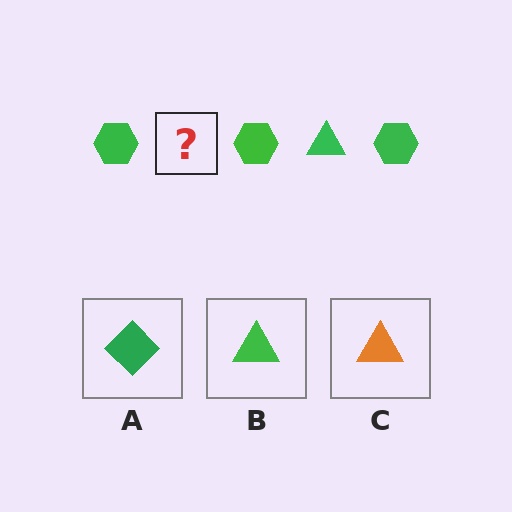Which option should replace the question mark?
Option B.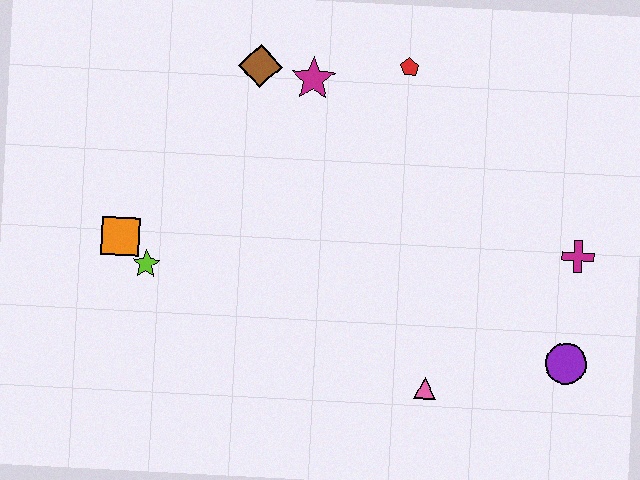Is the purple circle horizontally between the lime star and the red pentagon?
No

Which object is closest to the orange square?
The lime star is closest to the orange square.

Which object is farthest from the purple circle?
The orange square is farthest from the purple circle.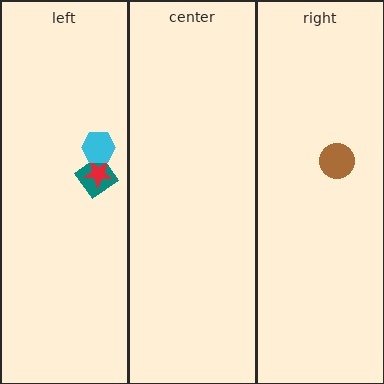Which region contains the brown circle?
The right region.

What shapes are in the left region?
The teal diamond, the red star, the cyan hexagon.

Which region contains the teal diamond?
The left region.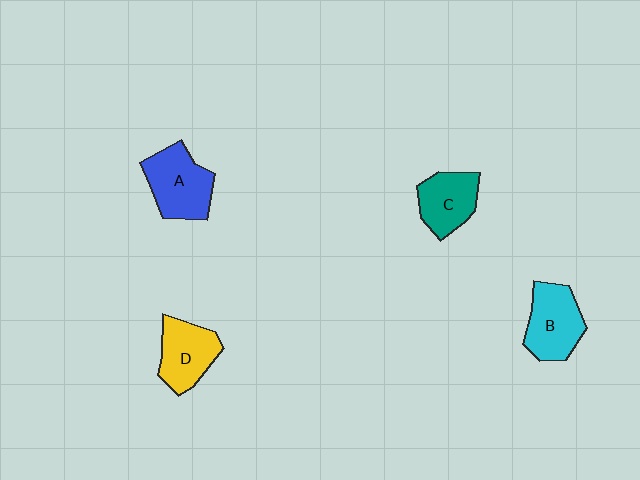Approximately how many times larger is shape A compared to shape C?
Approximately 1.3 times.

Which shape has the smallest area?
Shape C (teal).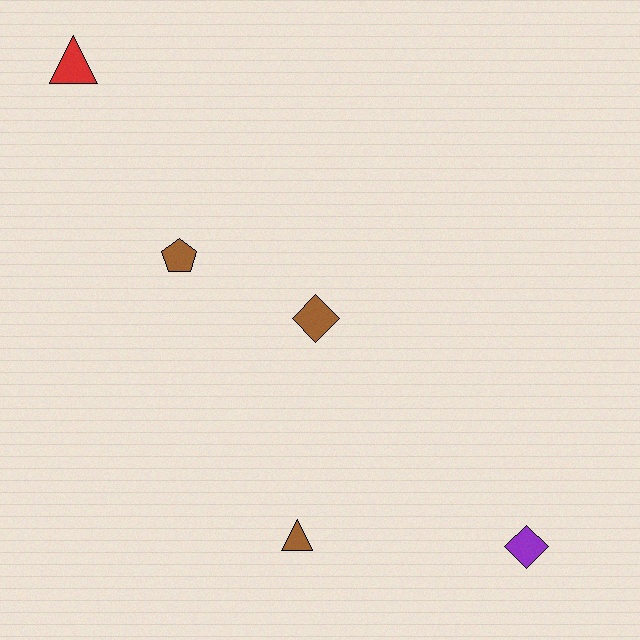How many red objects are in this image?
There is 1 red object.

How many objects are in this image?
There are 5 objects.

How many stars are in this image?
There are no stars.